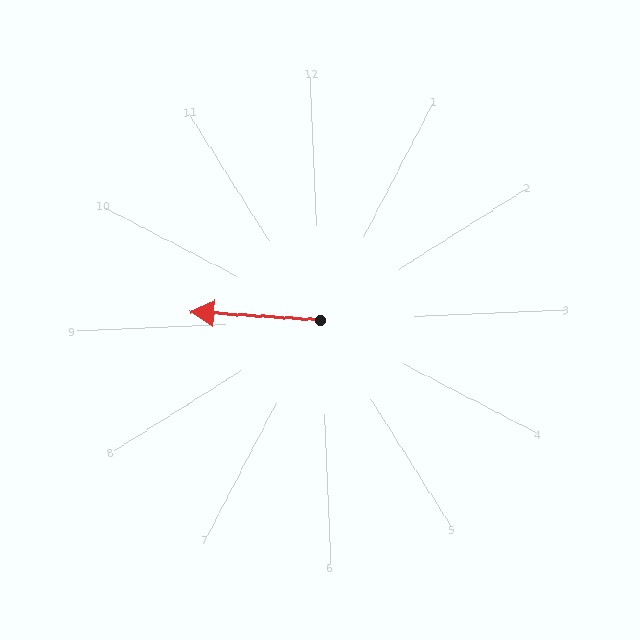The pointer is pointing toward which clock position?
Roughly 9 o'clock.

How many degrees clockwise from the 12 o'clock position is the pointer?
Approximately 276 degrees.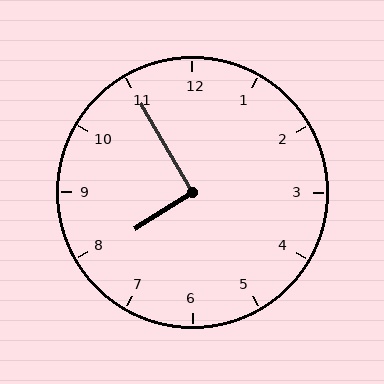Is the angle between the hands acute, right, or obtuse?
It is right.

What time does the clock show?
7:55.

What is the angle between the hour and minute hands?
Approximately 92 degrees.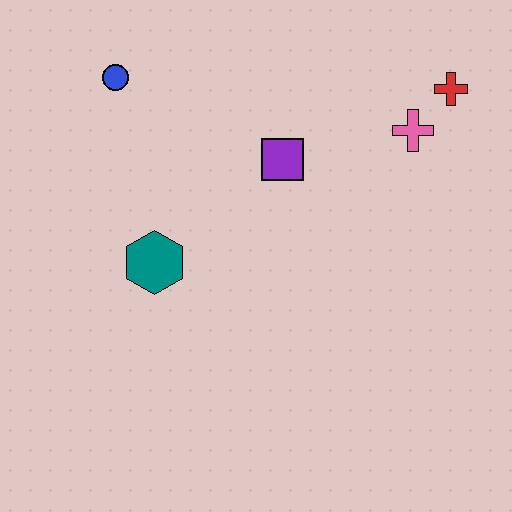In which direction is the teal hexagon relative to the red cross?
The teal hexagon is to the left of the red cross.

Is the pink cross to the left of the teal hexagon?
No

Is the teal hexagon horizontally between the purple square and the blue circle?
Yes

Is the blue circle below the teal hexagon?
No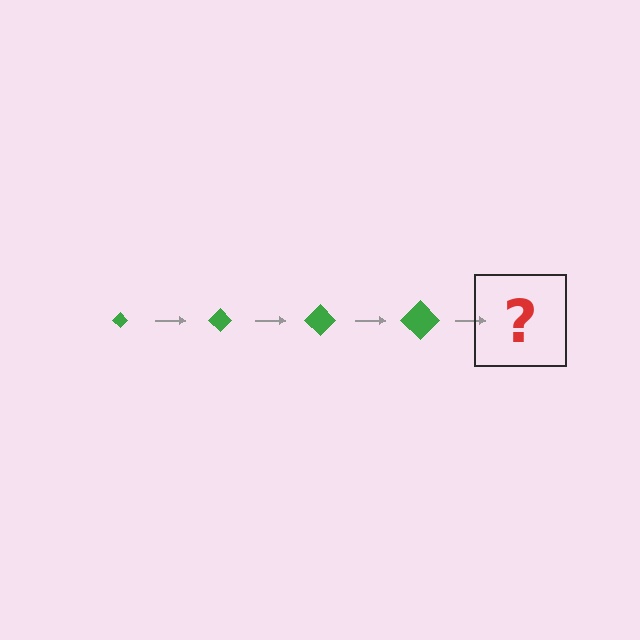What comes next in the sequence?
The next element should be a green diamond, larger than the previous one.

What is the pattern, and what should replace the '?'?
The pattern is that the diamond gets progressively larger each step. The '?' should be a green diamond, larger than the previous one.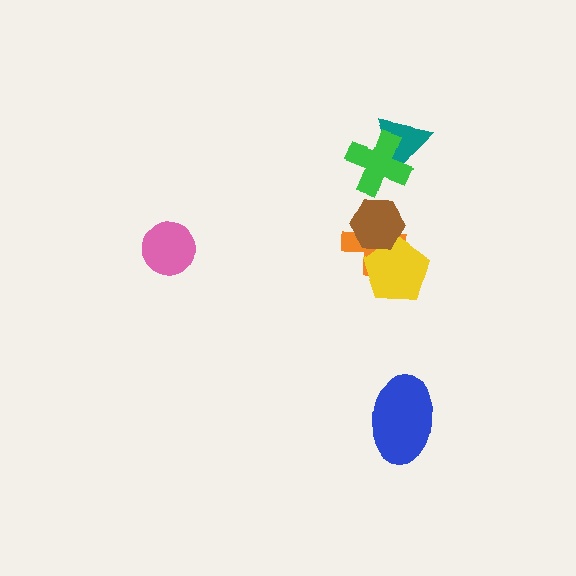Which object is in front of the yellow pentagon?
The brown hexagon is in front of the yellow pentagon.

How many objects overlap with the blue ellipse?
0 objects overlap with the blue ellipse.